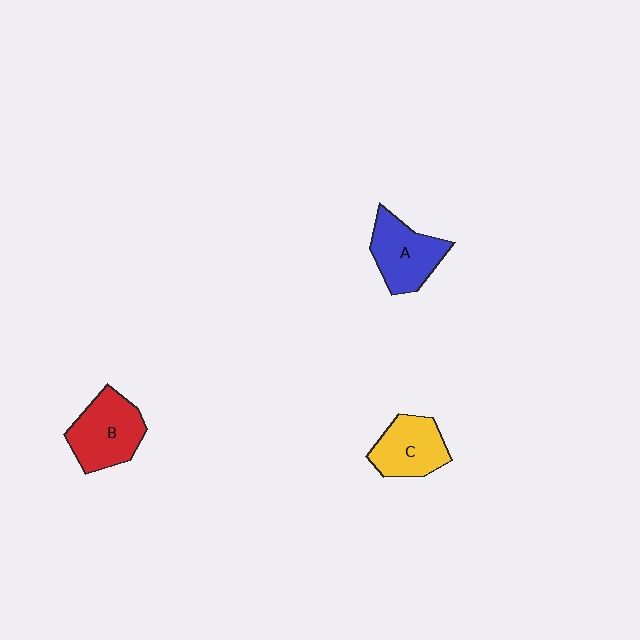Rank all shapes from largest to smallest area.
From largest to smallest: B (red), A (blue), C (yellow).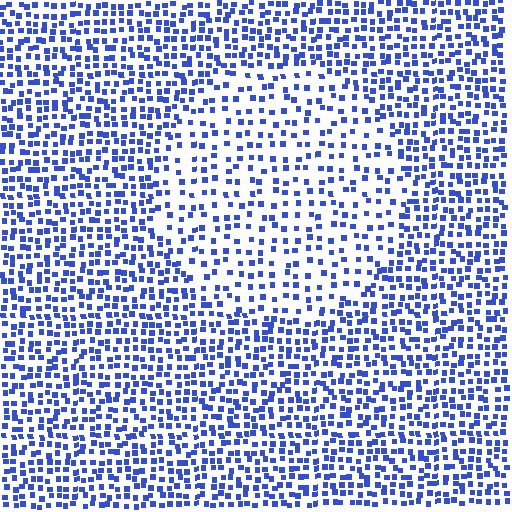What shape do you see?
I see a circle.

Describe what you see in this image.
The image contains small blue elements arranged at two different densities. A circle-shaped region is visible where the elements are less densely packed than the surrounding area.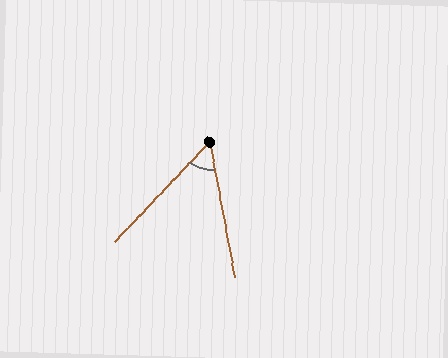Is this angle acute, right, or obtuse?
It is acute.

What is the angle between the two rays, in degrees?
Approximately 54 degrees.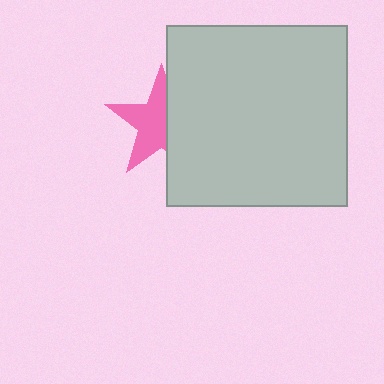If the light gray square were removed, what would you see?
You would see the complete pink star.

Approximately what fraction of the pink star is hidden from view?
Roughly 43% of the pink star is hidden behind the light gray square.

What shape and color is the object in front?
The object in front is a light gray square.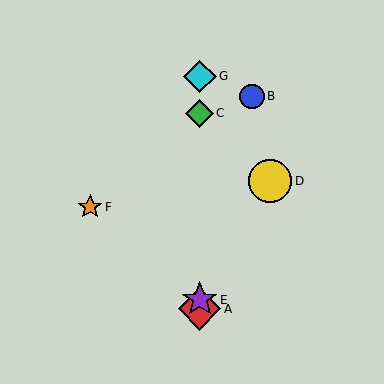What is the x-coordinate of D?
Object D is at x≈270.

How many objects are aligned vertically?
4 objects (A, C, E, G) are aligned vertically.